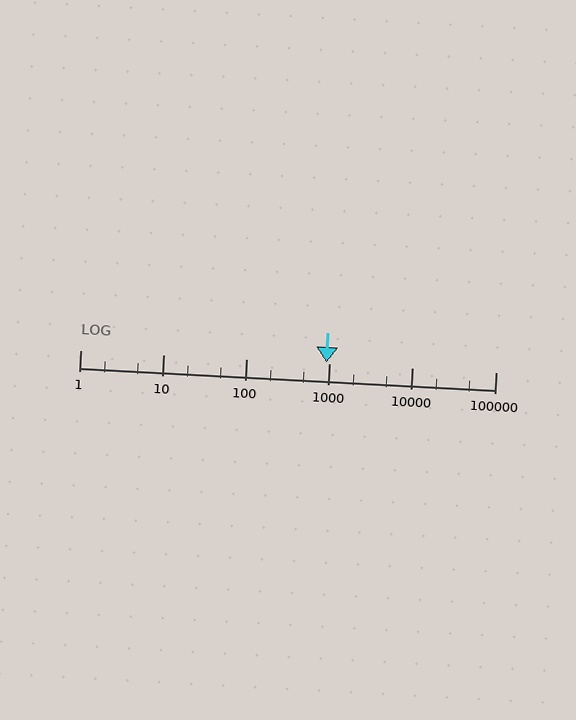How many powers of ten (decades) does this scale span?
The scale spans 5 decades, from 1 to 100000.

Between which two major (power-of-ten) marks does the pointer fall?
The pointer is between 100 and 1000.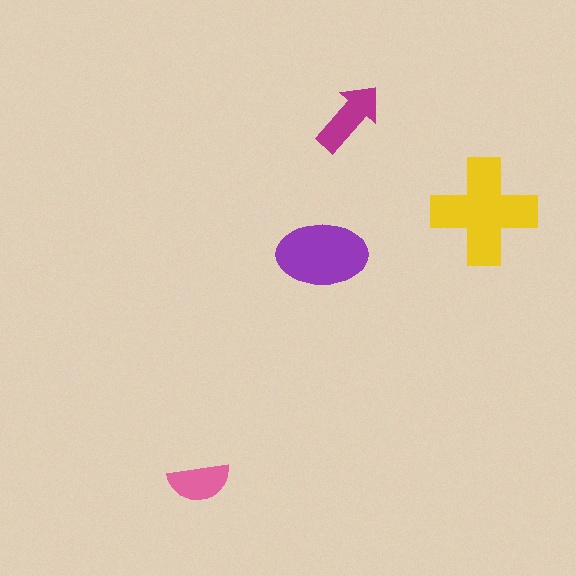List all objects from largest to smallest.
The yellow cross, the purple ellipse, the magenta arrow, the pink semicircle.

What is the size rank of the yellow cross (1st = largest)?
1st.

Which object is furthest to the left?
The pink semicircle is leftmost.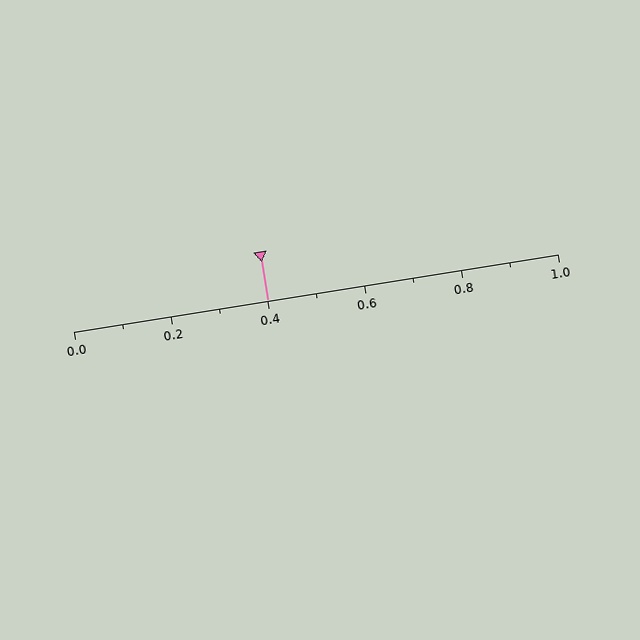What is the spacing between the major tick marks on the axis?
The major ticks are spaced 0.2 apart.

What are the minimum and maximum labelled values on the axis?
The axis runs from 0.0 to 1.0.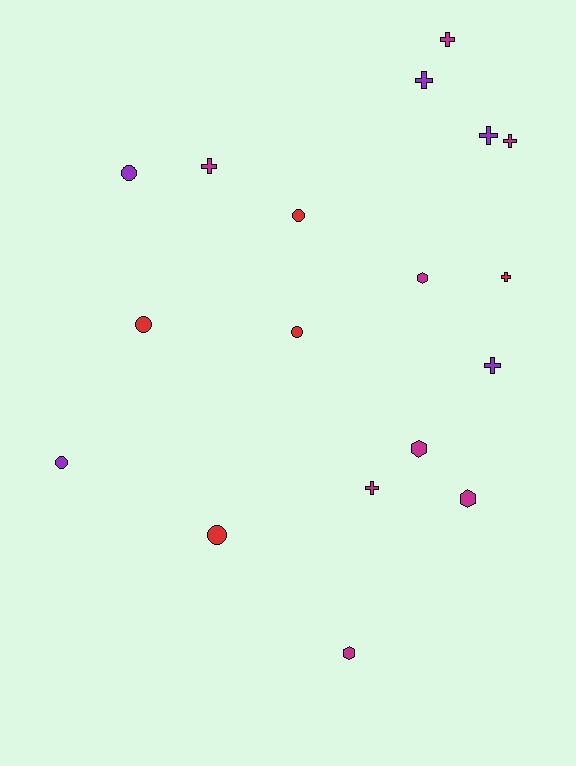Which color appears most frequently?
Magenta, with 8 objects.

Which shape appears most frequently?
Cross, with 8 objects.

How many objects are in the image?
There are 18 objects.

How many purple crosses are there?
There are 3 purple crosses.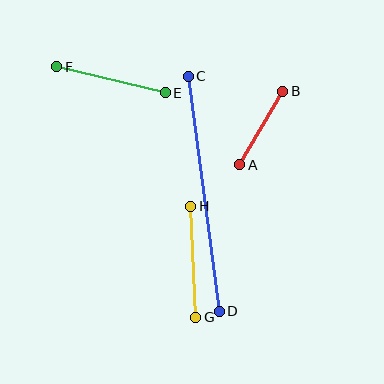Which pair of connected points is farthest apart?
Points C and D are farthest apart.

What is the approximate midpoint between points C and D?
The midpoint is at approximately (204, 194) pixels.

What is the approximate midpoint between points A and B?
The midpoint is at approximately (261, 128) pixels.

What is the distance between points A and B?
The distance is approximately 85 pixels.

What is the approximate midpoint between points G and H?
The midpoint is at approximately (193, 262) pixels.